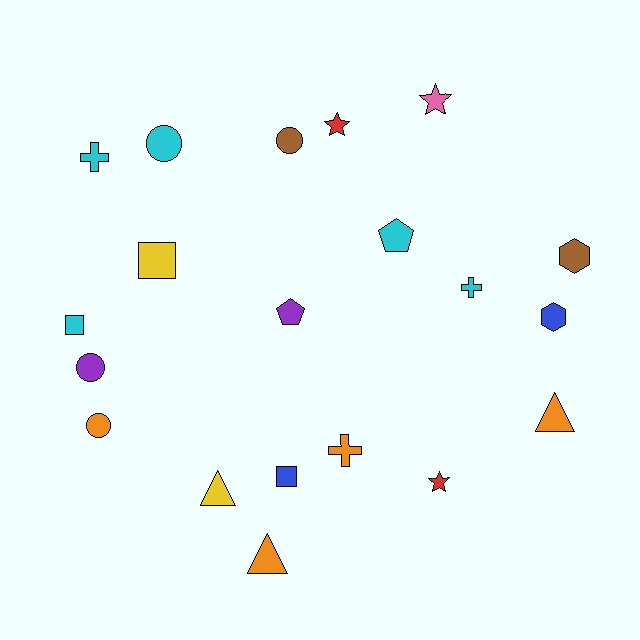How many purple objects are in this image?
There are 2 purple objects.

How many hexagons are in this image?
There are 2 hexagons.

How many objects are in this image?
There are 20 objects.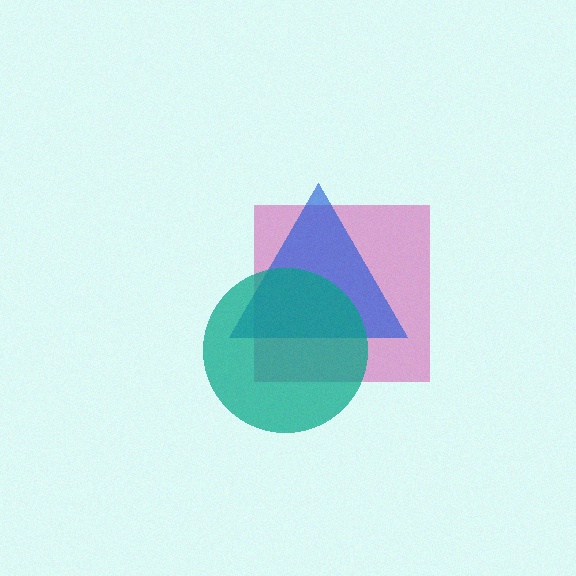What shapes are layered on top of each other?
The layered shapes are: a magenta square, a blue triangle, a teal circle.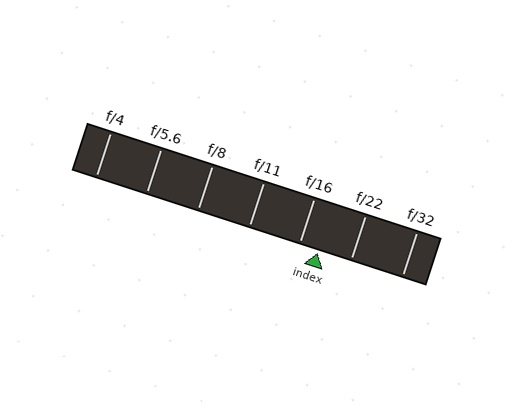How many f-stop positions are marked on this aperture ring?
There are 7 f-stop positions marked.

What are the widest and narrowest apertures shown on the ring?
The widest aperture shown is f/4 and the narrowest is f/32.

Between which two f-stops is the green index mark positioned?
The index mark is between f/16 and f/22.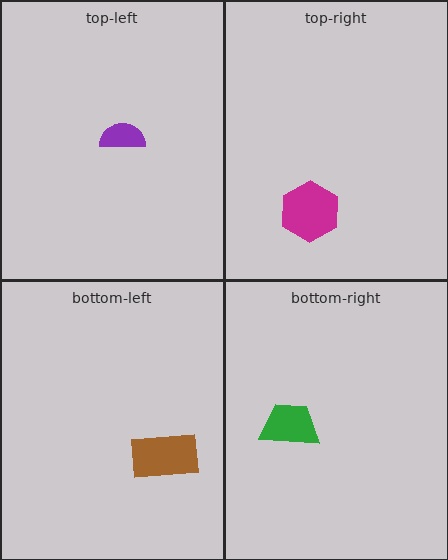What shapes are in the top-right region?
The magenta hexagon.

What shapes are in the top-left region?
The purple semicircle.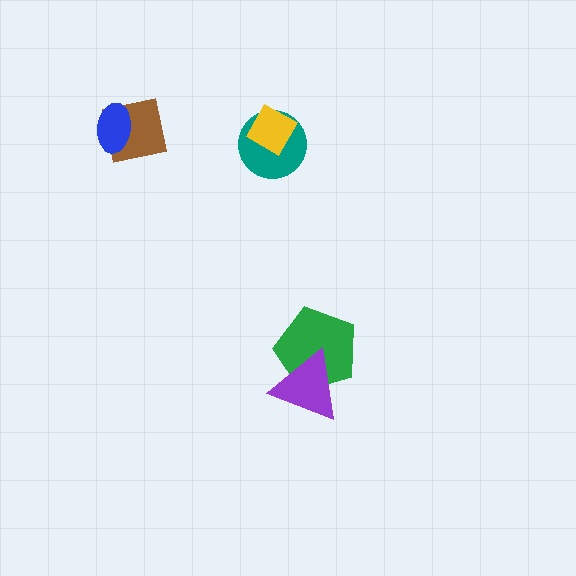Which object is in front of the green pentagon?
The purple triangle is in front of the green pentagon.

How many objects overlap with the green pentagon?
1 object overlaps with the green pentagon.